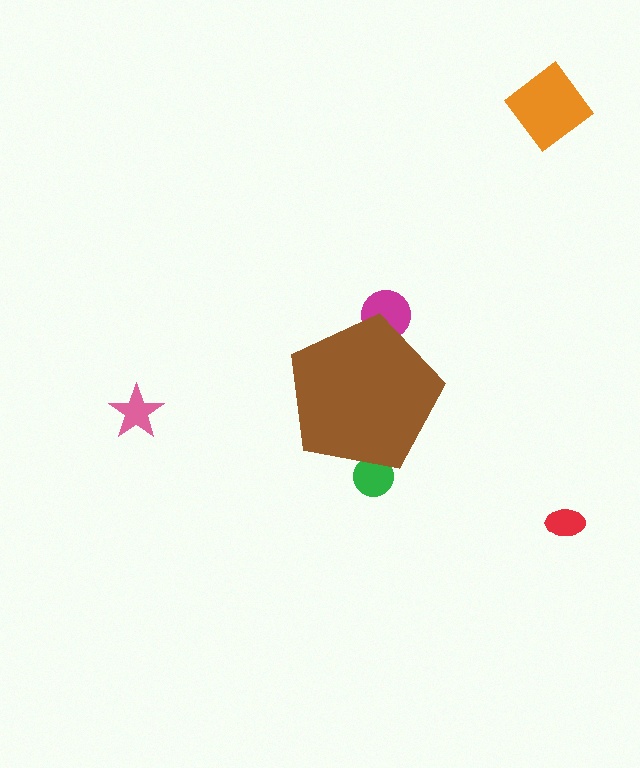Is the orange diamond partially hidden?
No, the orange diamond is fully visible.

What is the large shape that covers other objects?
A brown pentagon.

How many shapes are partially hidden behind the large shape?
2 shapes are partially hidden.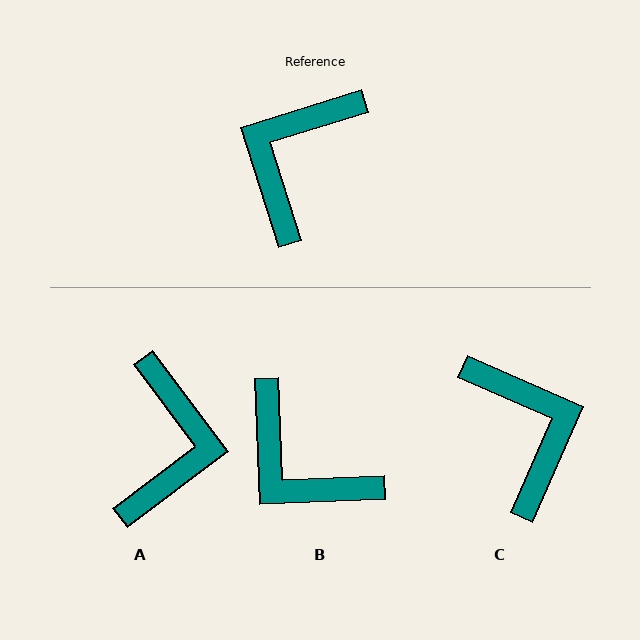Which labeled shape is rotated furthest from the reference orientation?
A, about 160 degrees away.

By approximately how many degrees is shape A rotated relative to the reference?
Approximately 160 degrees clockwise.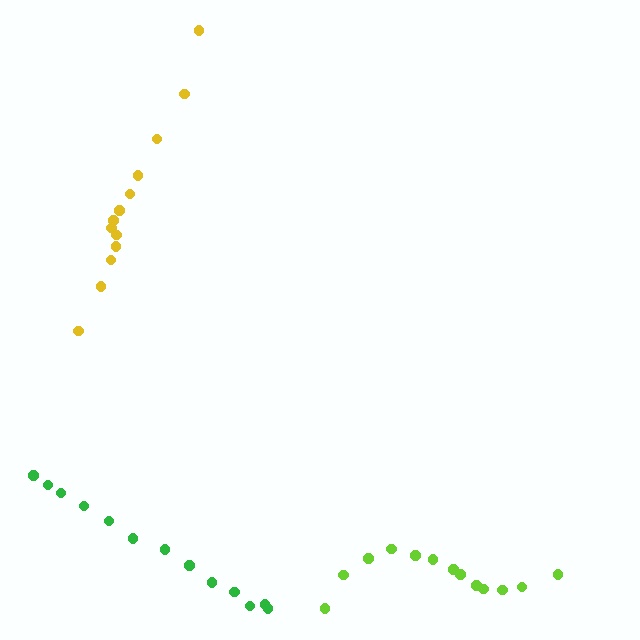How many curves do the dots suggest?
There are 3 distinct paths.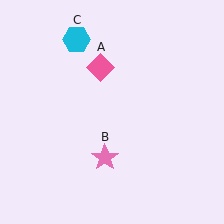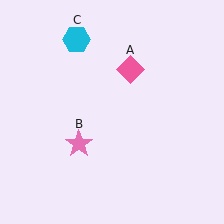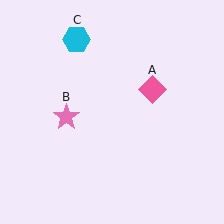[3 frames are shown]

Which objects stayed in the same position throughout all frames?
Cyan hexagon (object C) remained stationary.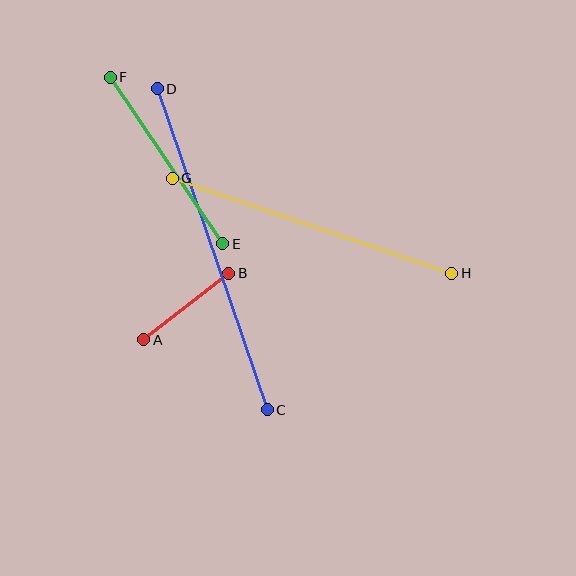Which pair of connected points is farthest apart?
Points C and D are farthest apart.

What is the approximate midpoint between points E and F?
The midpoint is at approximately (166, 160) pixels.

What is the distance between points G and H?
The distance is approximately 295 pixels.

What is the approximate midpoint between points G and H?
The midpoint is at approximately (312, 226) pixels.